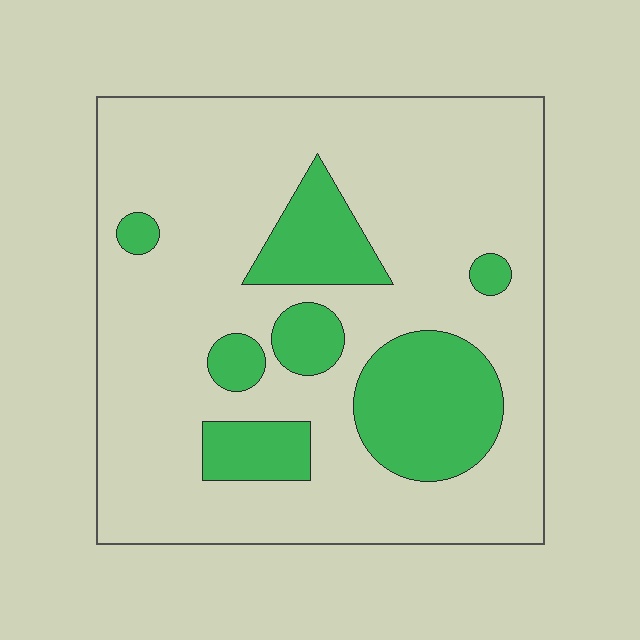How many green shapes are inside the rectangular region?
7.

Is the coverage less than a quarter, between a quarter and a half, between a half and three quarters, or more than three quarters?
Less than a quarter.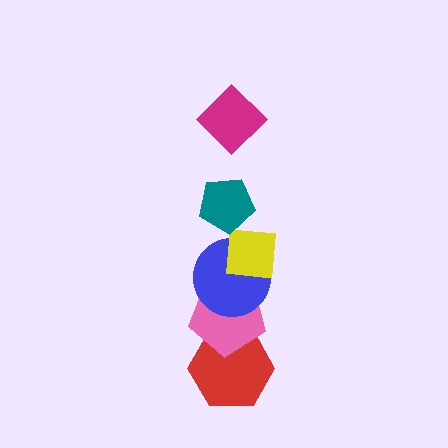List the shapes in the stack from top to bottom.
From top to bottom: the magenta diamond, the teal pentagon, the yellow square, the blue circle, the pink pentagon, the red hexagon.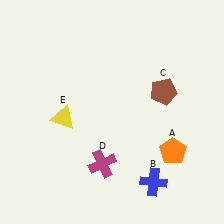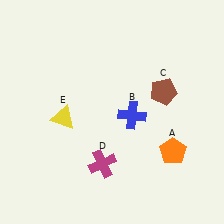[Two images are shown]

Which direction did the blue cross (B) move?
The blue cross (B) moved up.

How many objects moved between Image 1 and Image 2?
1 object moved between the two images.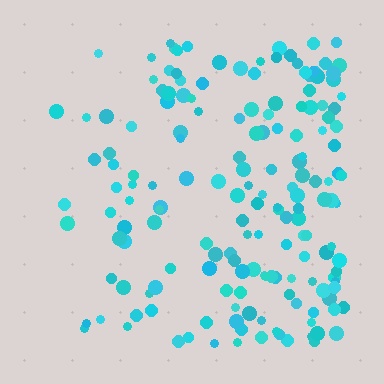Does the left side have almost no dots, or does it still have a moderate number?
Still a moderate number, just noticeably fewer than the right.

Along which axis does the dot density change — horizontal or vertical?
Horizontal.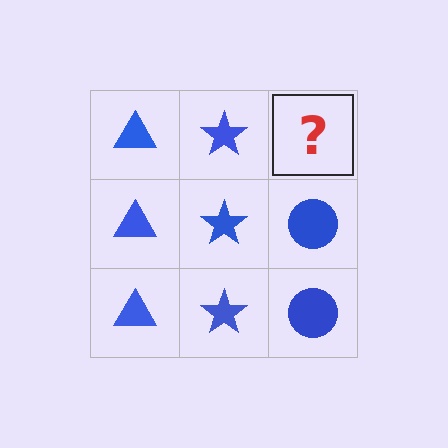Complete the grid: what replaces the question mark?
The question mark should be replaced with a blue circle.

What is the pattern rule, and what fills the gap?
The rule is that each column has a consistent shape. The gap should be filled with a blue circle.